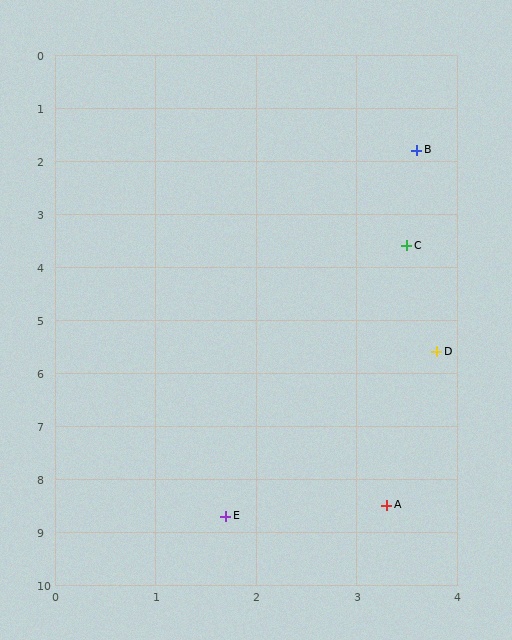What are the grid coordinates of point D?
Point D is at approximately (3.8, 5.6).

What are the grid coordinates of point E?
Point E is at approximately (1.7, 8.7).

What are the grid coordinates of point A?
Point A is at approximately (3.3, 8.5).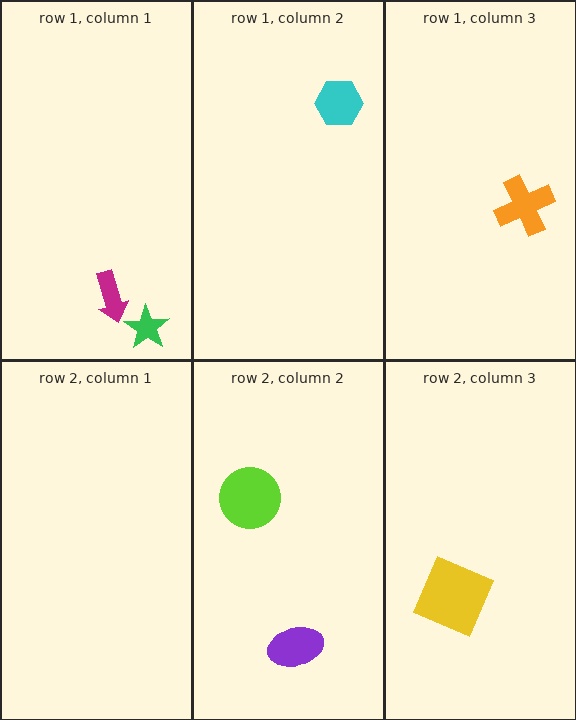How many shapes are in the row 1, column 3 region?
1.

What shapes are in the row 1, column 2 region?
The cyan hexagon.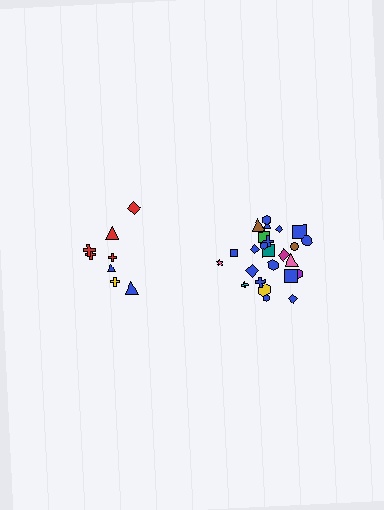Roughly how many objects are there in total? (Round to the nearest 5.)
Roughly 35 objects in total.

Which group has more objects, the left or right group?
The right group.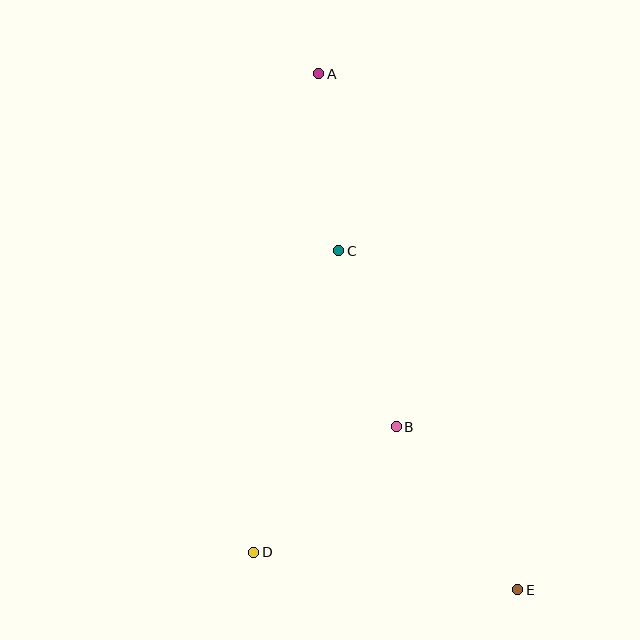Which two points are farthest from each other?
Points A and E are farthest from each other.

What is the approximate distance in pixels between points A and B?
The distance between A and B is approximately 361 pixels.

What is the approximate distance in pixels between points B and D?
The distance between B and D is approximately 190 pixels.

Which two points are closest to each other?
Points A and C are closest to each other.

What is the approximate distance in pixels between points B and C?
The distance between B and C is approximately 185 pixels.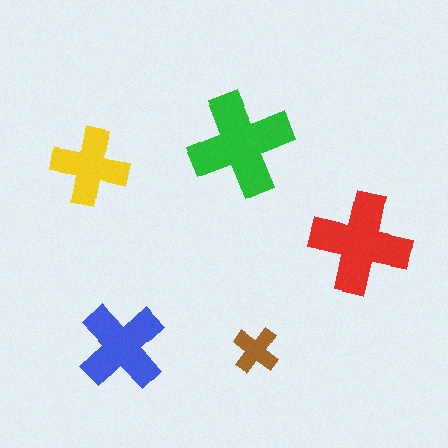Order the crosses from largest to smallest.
the green one, the red one, the blue one, the yellow one, the brown one.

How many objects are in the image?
There are 5 objects in the image.